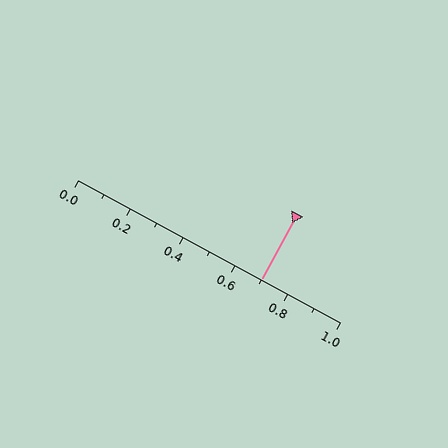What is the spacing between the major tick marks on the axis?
The major ticks are spaced 0.2 apart.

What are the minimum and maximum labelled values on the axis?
The axis runs from 0.0 to 1.0.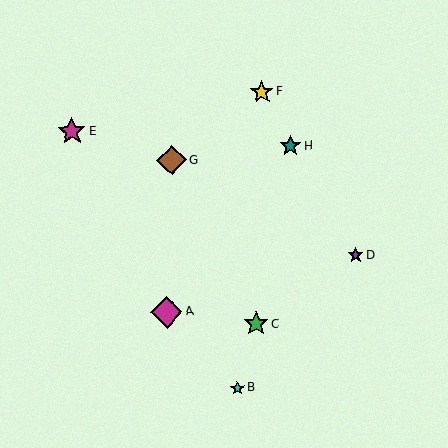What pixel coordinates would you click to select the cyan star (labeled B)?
Click at (237, 388) to select the cyan star B.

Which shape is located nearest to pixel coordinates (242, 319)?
The green star (labeled C) at (256, 324) is nearest to that location.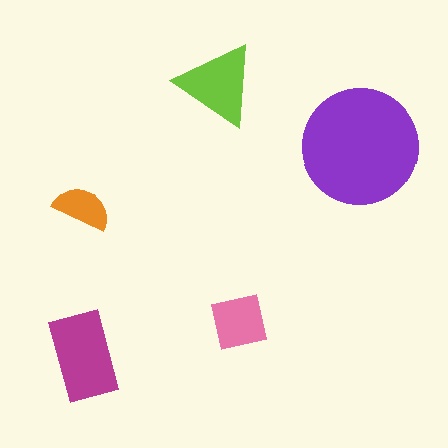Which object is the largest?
The purple circle.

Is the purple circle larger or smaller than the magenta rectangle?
Larger.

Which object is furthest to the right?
The purple circle is rightmost.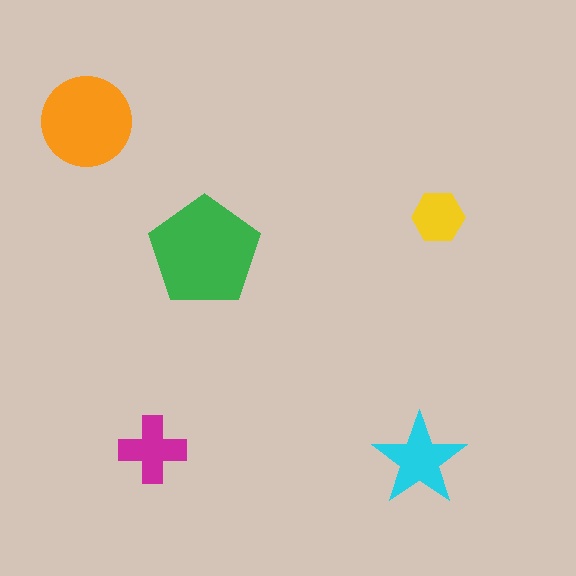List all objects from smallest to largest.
The yellow hexagon, the magenta cross, the cyan star, the orange circle, the green pentagon.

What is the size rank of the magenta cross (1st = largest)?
4th.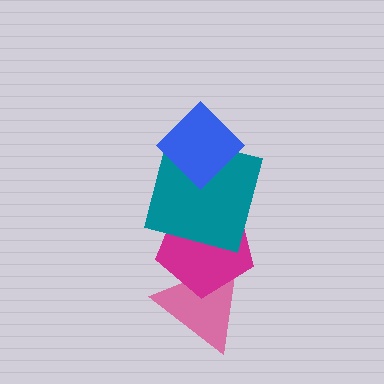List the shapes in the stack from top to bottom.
From top to bottom: the blue diamond, the teal square, the magenta pentagon, the pink triangle.